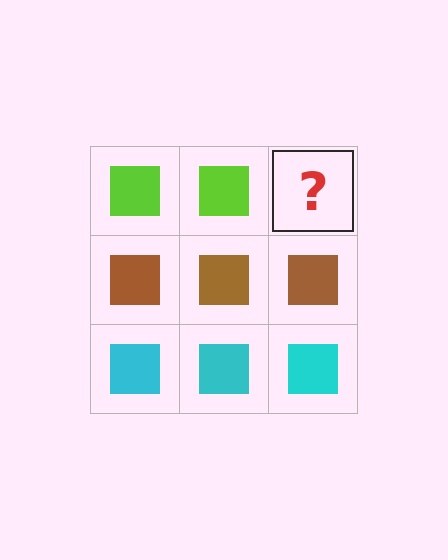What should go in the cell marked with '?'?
The missing cell should contain a lime square.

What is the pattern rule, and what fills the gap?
The rule is that each row has a consistent color. The gap should be filled with a lime square.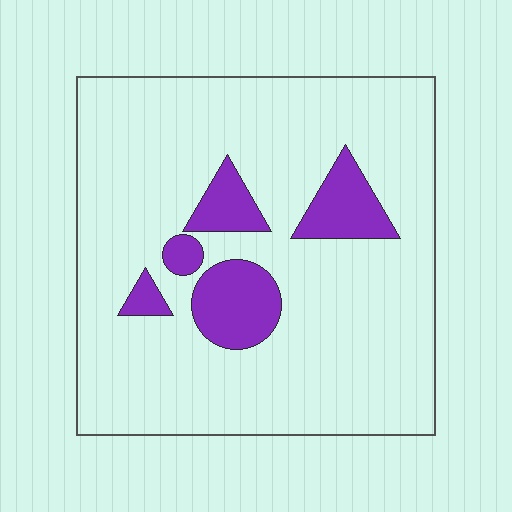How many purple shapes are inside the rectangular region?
5.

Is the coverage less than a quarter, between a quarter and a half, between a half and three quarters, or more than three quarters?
Less than a quarter.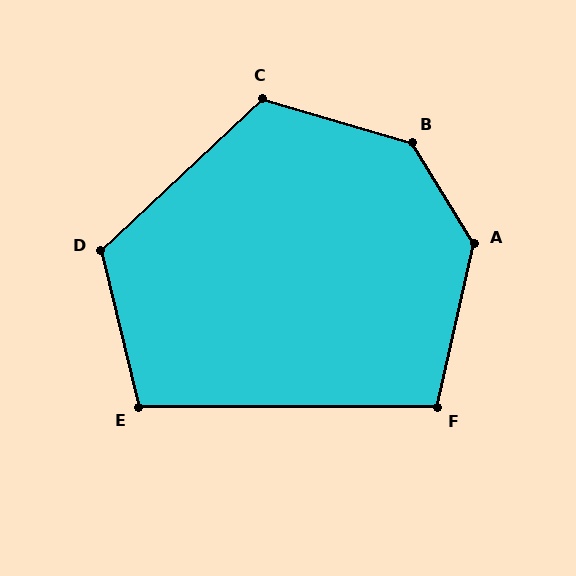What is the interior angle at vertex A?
Approximately 136 degrees (obtuse).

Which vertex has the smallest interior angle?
F, at approximately 102 degrees.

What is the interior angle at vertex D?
Approximately 120 degrees (obtuse).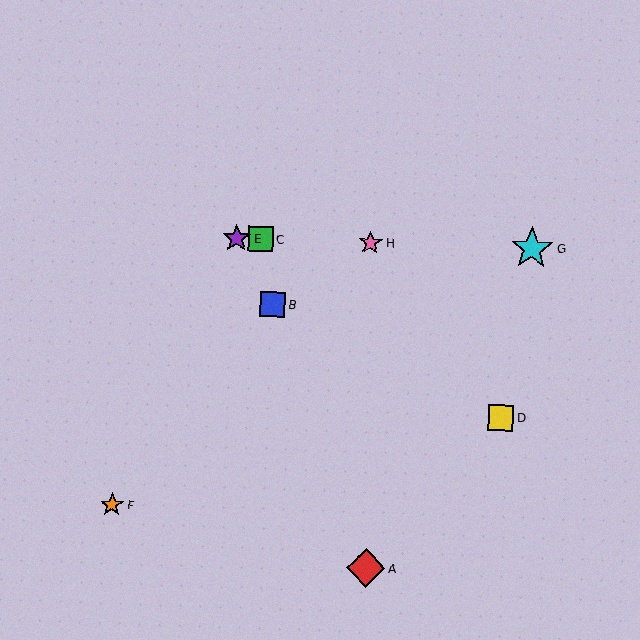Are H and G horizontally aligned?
Yes, both are at y≈243.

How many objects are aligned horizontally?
4 objects (C, E, G, H) are aligned horizontally.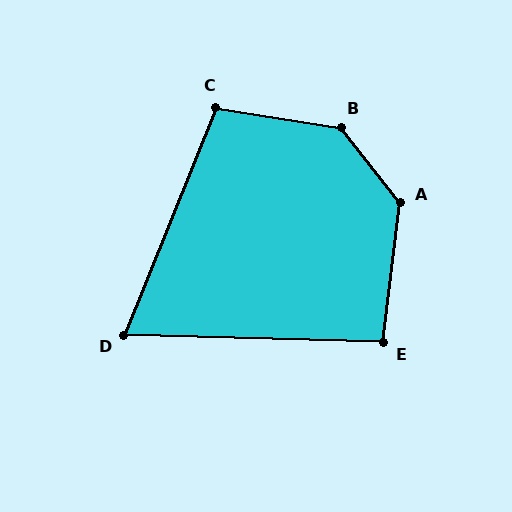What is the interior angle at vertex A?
Approximately 135 degrees (obtuse).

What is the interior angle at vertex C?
Approximately 103 degrees (obtuse).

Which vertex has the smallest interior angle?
D, at approximately 70 degrees.